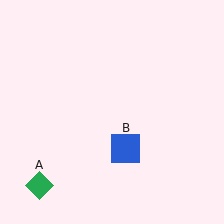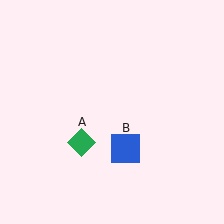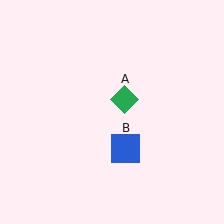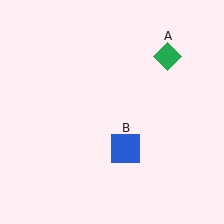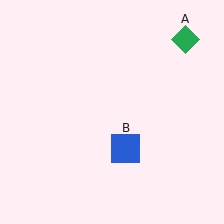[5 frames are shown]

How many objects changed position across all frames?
1 object changed position: green diamond (object A).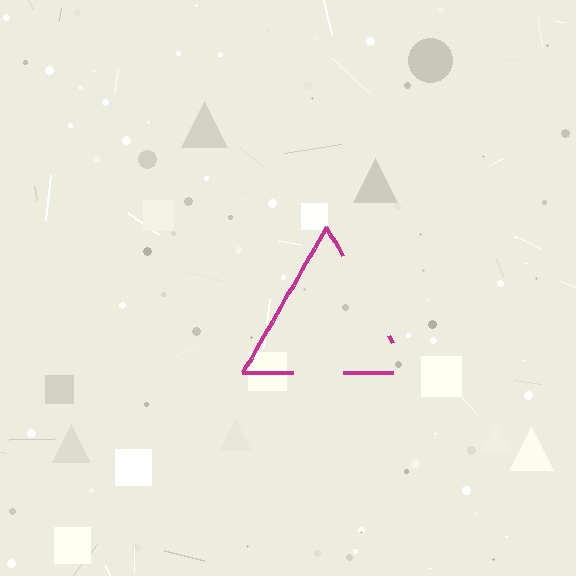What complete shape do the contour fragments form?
The contour fragments form a triangle.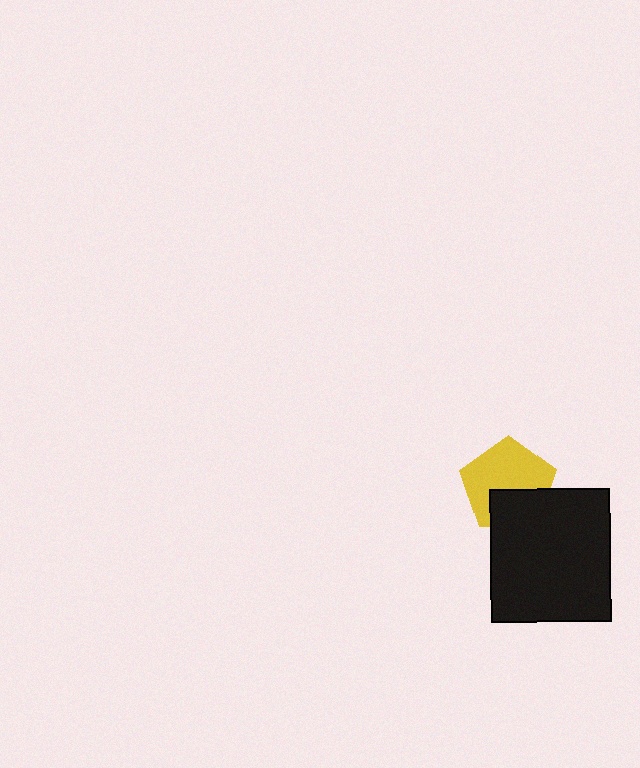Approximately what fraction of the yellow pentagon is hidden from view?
Roughly 34% of the yellow pentagon is hidden behind the black rectangle.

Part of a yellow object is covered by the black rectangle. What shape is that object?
It is a pentagon.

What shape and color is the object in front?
The object in front is a black rectangle.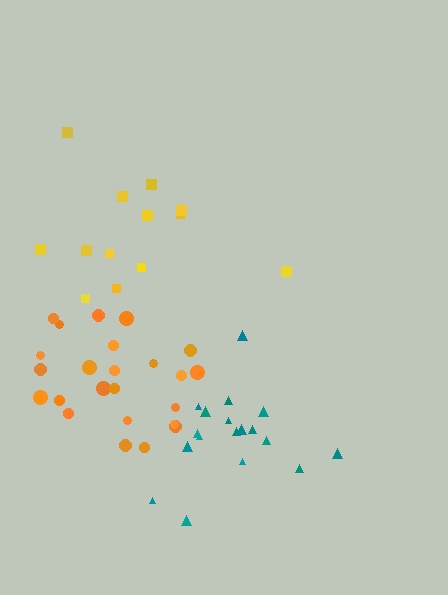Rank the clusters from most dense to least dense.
teal, orange, yellow.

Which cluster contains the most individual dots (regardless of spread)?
Orange (24).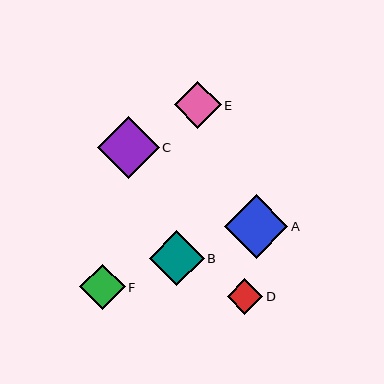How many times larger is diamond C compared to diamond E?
Diamond C is approximately 1.3 times the size of diamond E.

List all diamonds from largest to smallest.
From largest to smallest: A, C, B, E, F, D.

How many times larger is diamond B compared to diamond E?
Diamond B is approximately 1.2 times the size of diamond E.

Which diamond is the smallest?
Diamond D is the smallest with a size of approximately 36 pixels.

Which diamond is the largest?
Diamond A is the largest with a size of approximately 64 pixels.